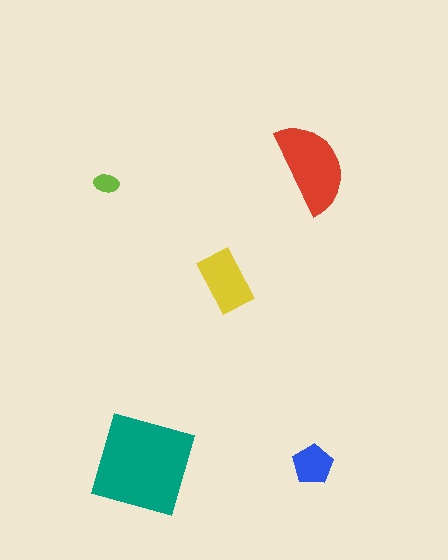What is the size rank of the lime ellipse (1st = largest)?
5th.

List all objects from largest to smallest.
The teal diamond, the red semicircle, the yellow rectangle, the blue pentagon, the lime ellipse.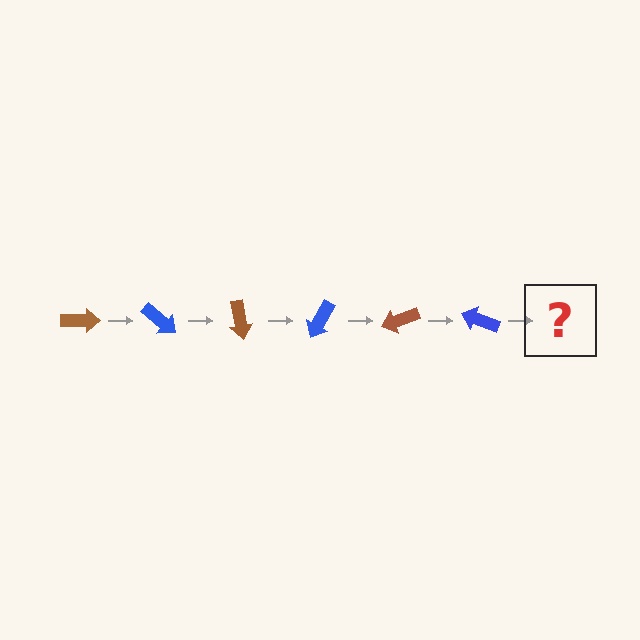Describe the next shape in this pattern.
It should be a brown arrow, rotated 240 degrees from the start.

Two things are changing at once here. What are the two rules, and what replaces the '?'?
The two rules are that it rotates 40 degrees each step and the color cycles through brown and blue. The '?' should be a brown arrow, rotated 240 degrees from the start.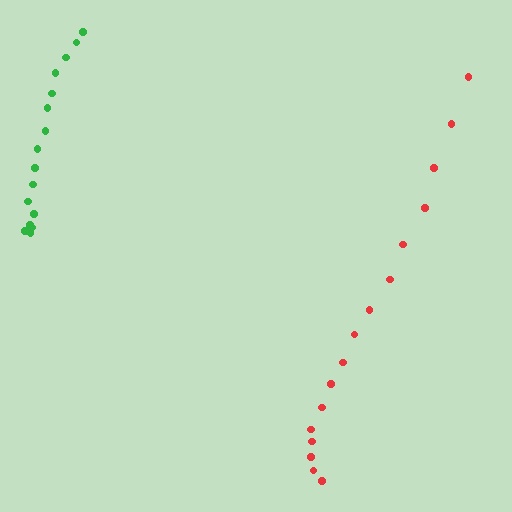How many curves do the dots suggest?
There are 2 distinct paths.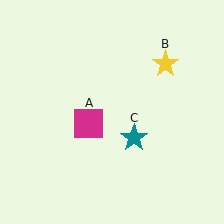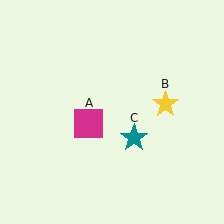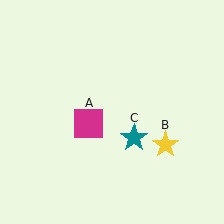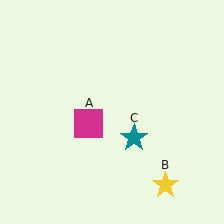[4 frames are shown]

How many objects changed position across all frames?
1 object changed position: yellow star (object B).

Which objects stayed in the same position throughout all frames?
Magenta square (object A) and teal star (object C) remained stationary.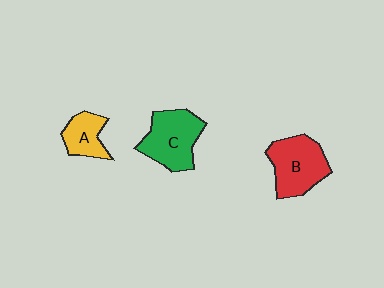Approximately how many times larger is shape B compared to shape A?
Approximately 1.8 times.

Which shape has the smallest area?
Shape A (yellow).